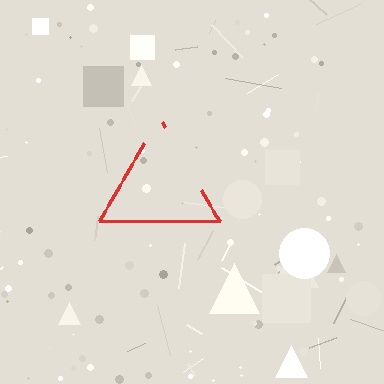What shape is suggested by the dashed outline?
The dashed outline suggests a triangle.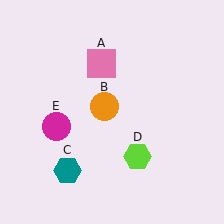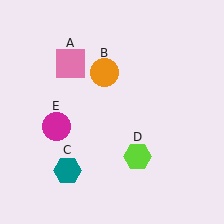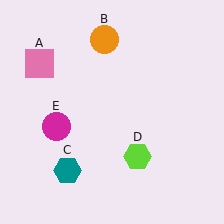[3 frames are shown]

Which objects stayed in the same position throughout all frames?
Teal hexagon (object C) and lime hexagon (object D) and magenta circle (object E) remained stationary.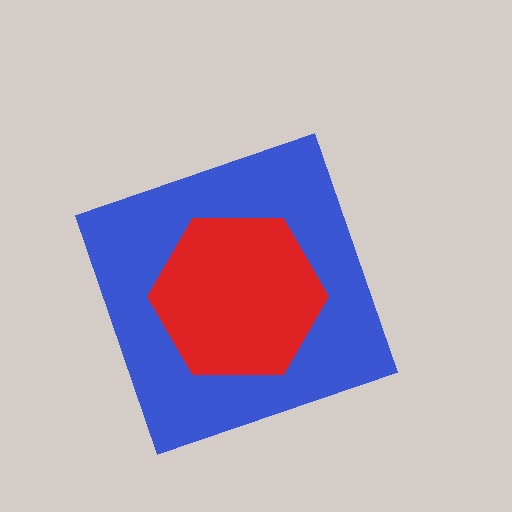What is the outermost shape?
The blue diamond.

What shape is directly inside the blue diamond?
The red hexagon.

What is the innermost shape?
The red hexagon.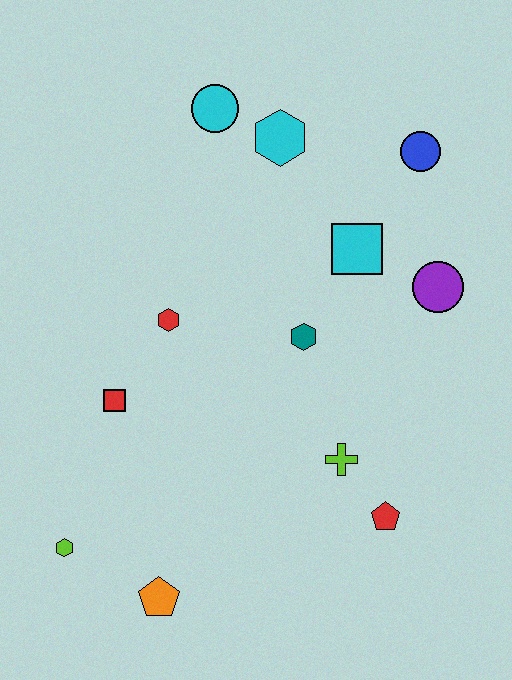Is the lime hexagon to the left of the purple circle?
Yes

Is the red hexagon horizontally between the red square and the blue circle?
Yes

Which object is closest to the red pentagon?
The lime cross is closest to the red pentagon.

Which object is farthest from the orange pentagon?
The blue circle is farthest from the orange pentagon.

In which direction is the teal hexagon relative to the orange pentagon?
The teal hexagon is above the orange pentagon.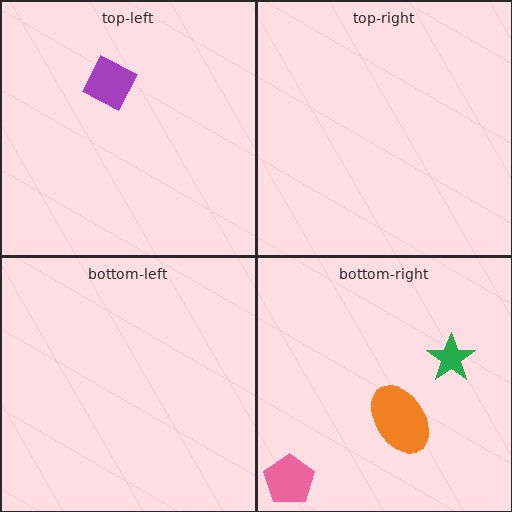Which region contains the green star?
The bottom-right region.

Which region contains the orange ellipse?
The bottom-right region.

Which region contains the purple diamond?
The top-left region.